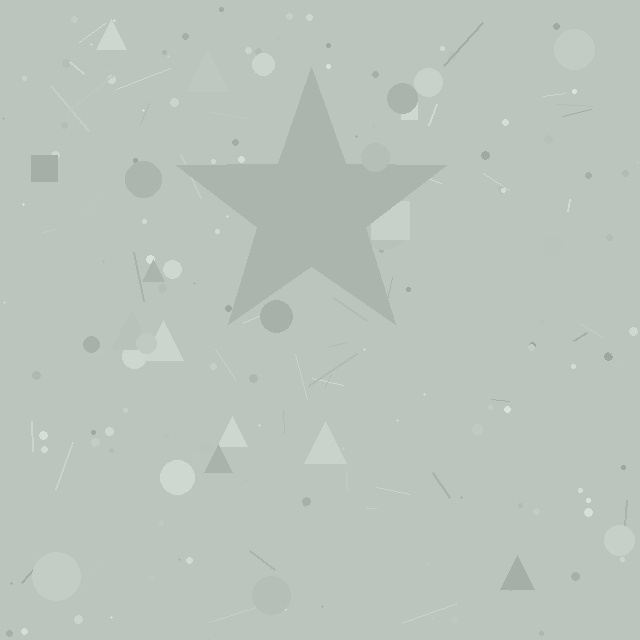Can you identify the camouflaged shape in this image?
The camouflaged shape is a star.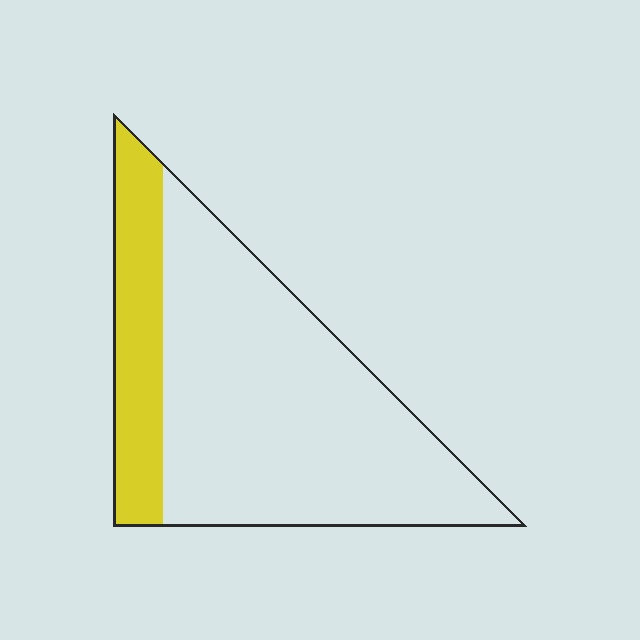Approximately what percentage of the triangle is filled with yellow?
Approximately 25%.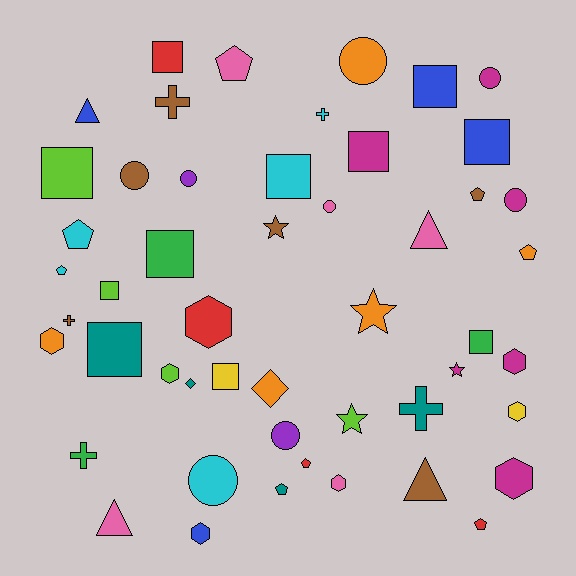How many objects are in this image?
There are 50 objects.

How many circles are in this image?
There are 8 circles.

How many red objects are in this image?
There are 4 red objects.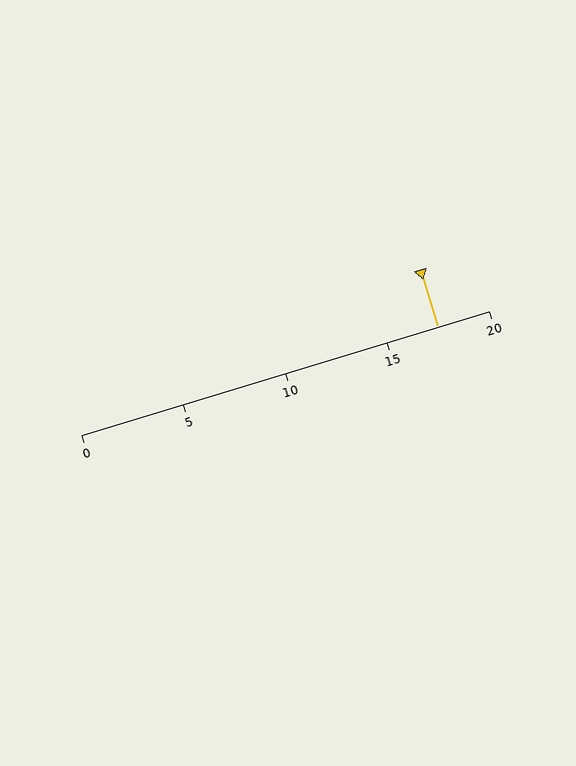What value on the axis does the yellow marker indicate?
The marker indicates approximately 17.5.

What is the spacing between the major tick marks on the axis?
The major ticks are spaced 5 apart.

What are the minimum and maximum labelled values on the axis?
The axis runs from 0 to 20.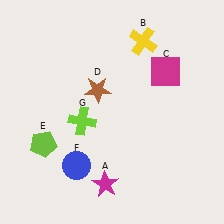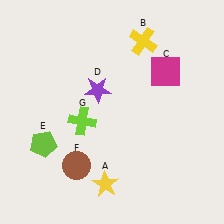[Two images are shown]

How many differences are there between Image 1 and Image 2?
There are 3 differences between the two images.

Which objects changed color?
A changed from magenta to yellow. D changed from brown to purple. F changed from blue to brown.